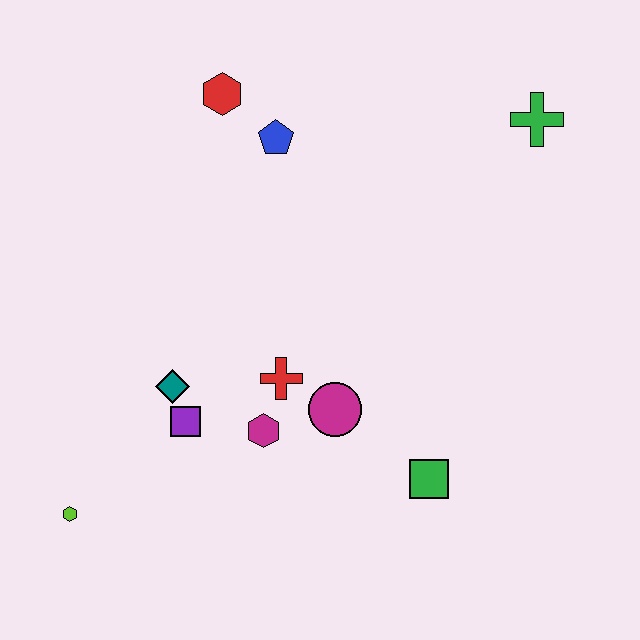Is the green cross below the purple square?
No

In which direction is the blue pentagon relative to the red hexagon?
The blue pentagon is to the right of the red hexagon.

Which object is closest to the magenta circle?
The red cross is closest to the magenta circle.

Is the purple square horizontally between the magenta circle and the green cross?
No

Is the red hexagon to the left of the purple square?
No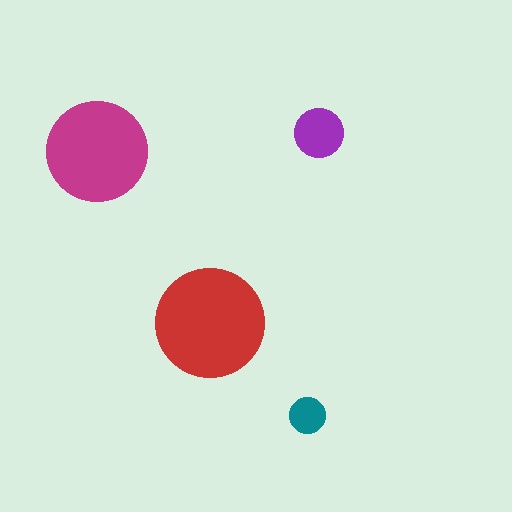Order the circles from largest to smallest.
the red one, the magenta one, the purple one, the teal one.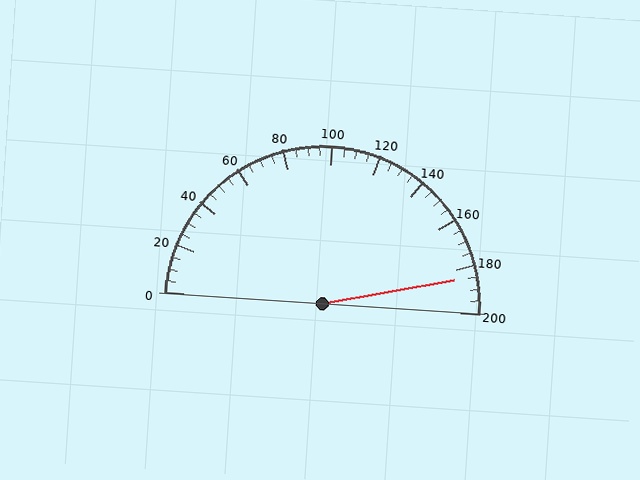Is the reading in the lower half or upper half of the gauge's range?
The reading is in the upper half of the range (0 to 200).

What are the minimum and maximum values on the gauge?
The gauge ranges from 0 to 200.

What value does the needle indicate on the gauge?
The needle indicates approximately 185.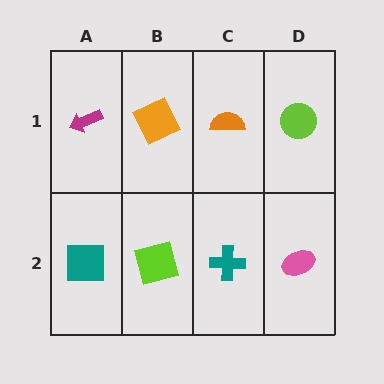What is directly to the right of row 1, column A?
An orange square.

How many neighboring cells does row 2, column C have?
3.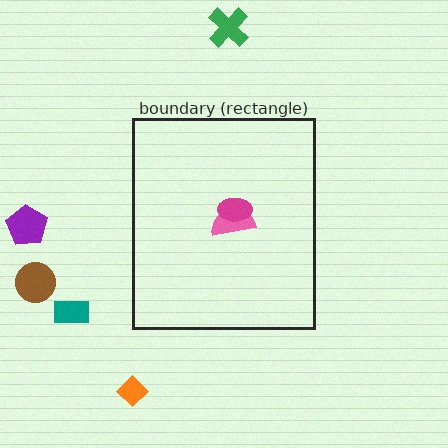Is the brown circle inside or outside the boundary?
Outside.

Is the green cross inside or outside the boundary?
Outside.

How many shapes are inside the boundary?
2 inside, 5 outside.